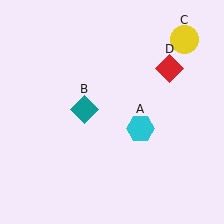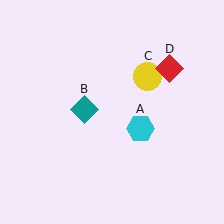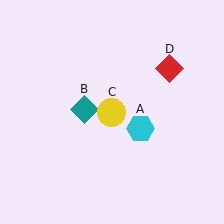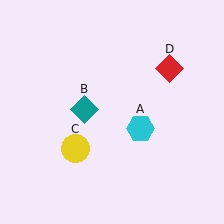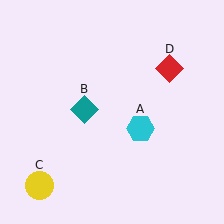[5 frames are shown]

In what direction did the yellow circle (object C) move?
The yellow circle (object C) moved down and to the left.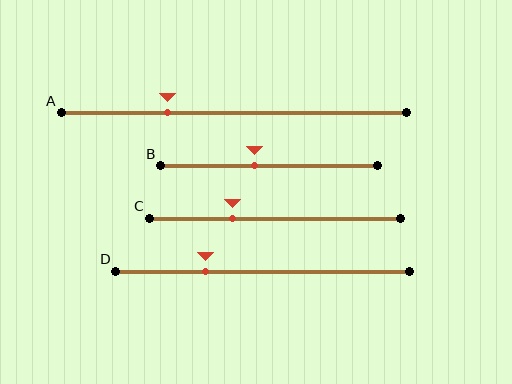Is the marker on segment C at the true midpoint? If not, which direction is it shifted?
No, the marker on segment C is shifted to the left by about 17% of the segment length.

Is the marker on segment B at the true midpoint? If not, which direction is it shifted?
No, the marker on segment B is shifted to the left by about 7% of the segment length.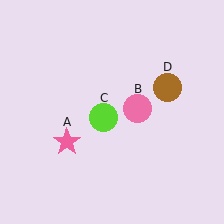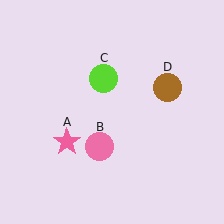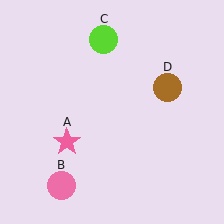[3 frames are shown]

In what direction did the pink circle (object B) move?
The pink circle (object B) moved down and to the left.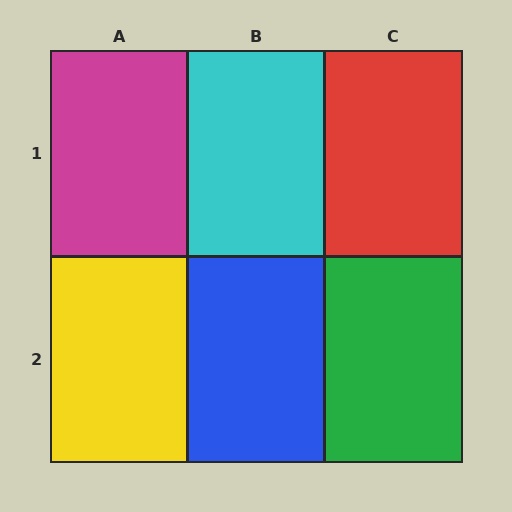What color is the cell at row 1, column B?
Cyan.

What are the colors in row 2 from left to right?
Yellow, blue, green.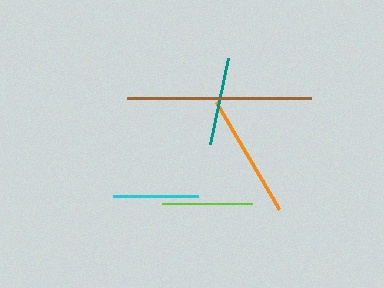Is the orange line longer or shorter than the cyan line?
The orange line is longer than the cyan line.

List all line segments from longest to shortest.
From longest to shortest: brown, orange, lime, teal, cyan.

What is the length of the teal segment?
The teal segment is approximately 87 pixels long.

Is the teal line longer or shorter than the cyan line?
The teal line is longer than the cyan line.